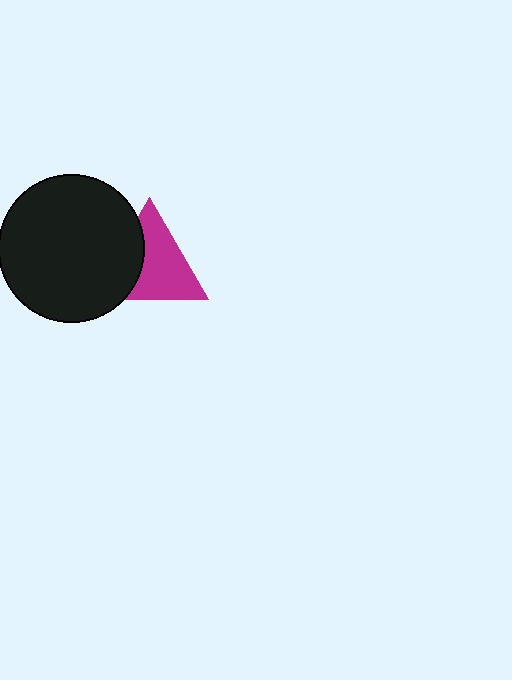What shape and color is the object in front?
The object in front is a black circle.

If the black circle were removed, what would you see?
You would see the complete magenta triangle.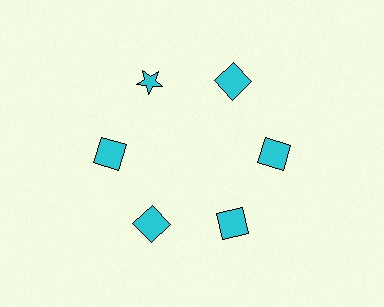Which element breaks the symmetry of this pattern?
The cyan star at roughly the 11 o'clock position breaks the symmetry. All other shapes are cyan squares.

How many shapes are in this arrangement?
There are 6 shapes arranged in a ring pattern.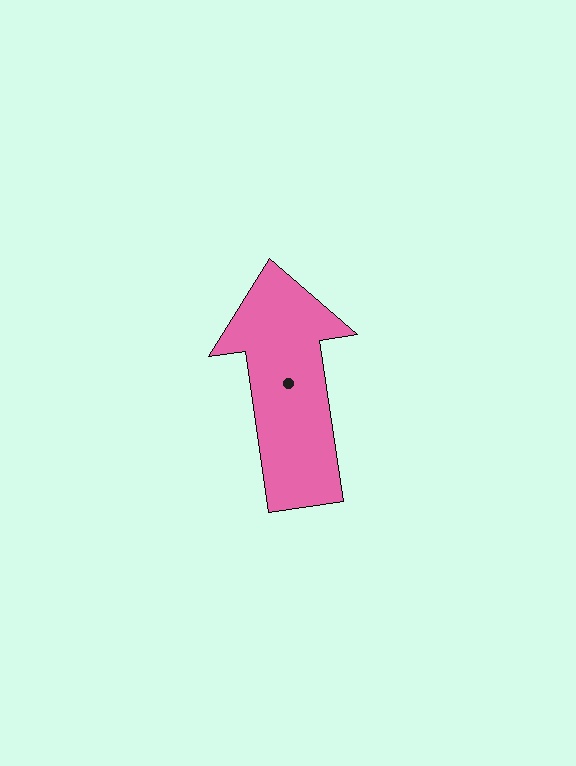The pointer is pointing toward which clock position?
Roughly 12 o'clock.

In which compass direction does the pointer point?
North.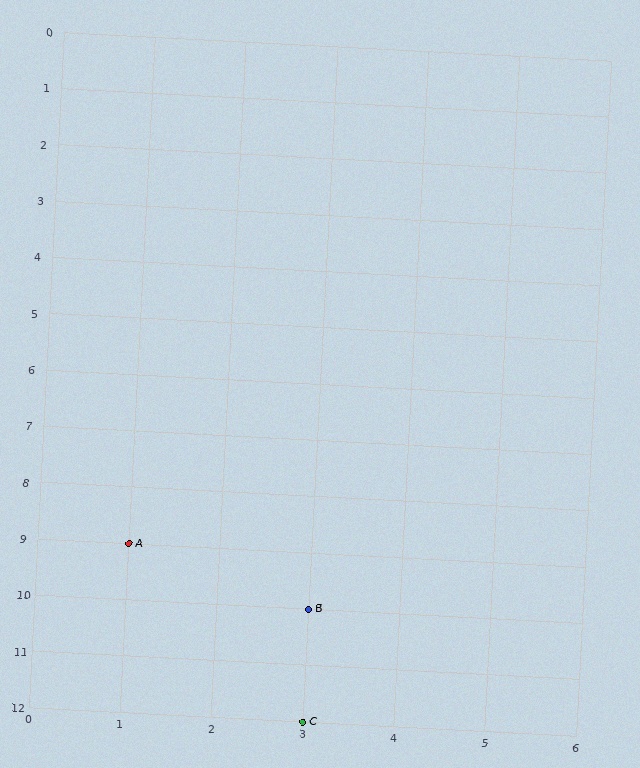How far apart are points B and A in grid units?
Points B and A are 2 columns and 1 row apart (about 2.2 grid units diagonally).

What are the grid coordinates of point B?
Point B is at grid coordinates (3, 10).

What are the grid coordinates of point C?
Point C is at grid coordinates (3, 12).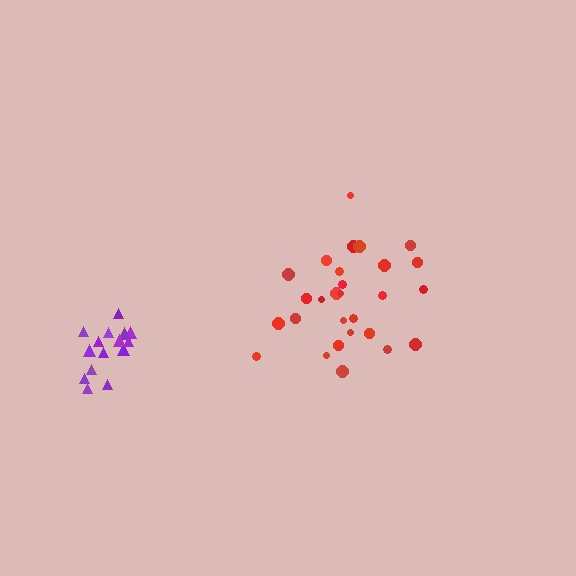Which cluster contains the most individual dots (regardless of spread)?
Red (28).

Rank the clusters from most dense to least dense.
purple, red.